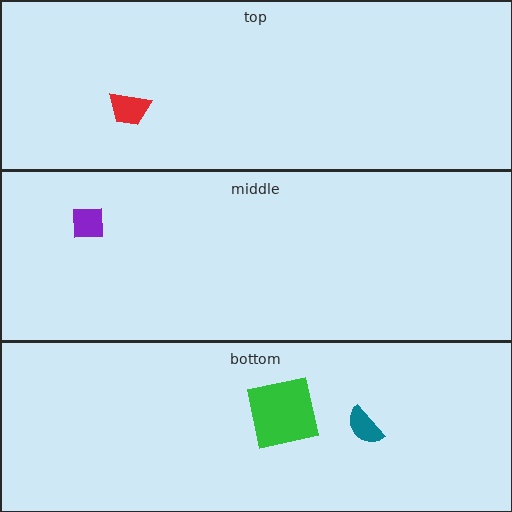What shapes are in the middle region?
The purple square.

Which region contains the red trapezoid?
The top region.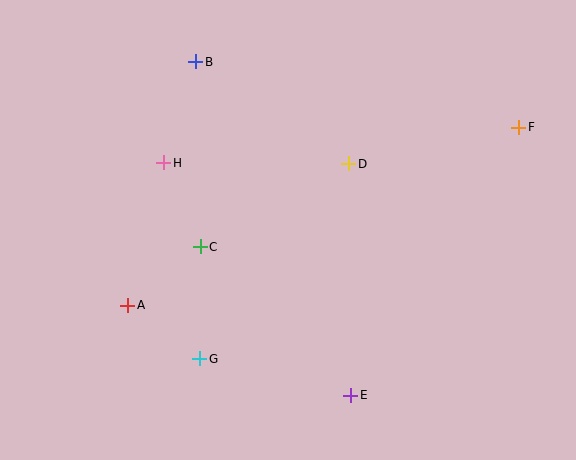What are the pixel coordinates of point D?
Point D is at (349, 164).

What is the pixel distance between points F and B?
The distance between F and B is 329 pixels.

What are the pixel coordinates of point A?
Point A is at (128, 305).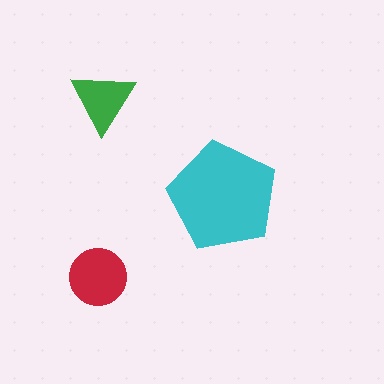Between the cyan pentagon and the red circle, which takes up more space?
The cyan pentagon.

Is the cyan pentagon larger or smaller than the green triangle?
Larger.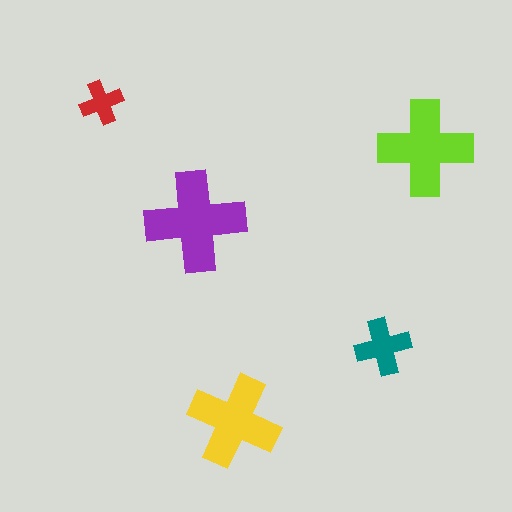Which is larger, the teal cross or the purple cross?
The purple one.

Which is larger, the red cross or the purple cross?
The purple one.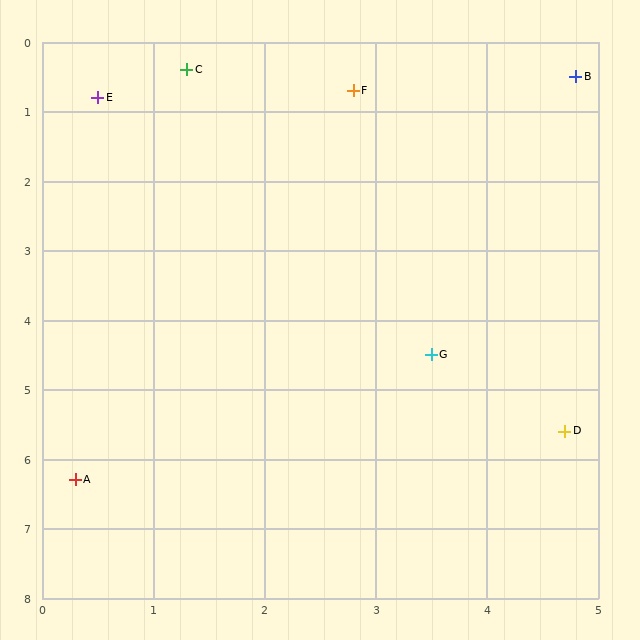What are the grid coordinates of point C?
Point C is at approximately (1.3, 0.4).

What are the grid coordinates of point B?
Point B is at approximately (4.8, 0.5).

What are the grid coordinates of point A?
Point A is at approximately (0.3, 6.3).